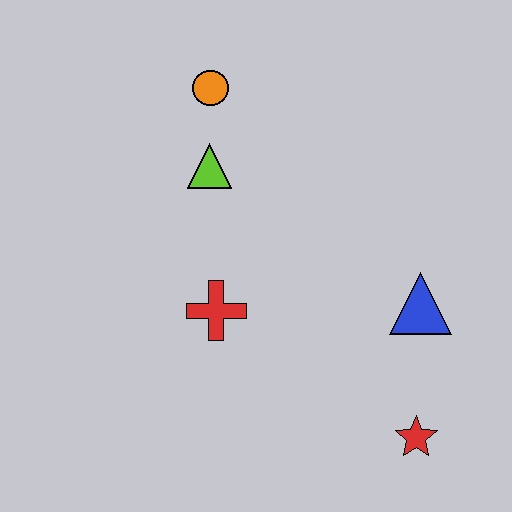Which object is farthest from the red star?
The orange circle is farthest from the red star.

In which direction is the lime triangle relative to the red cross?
The lime triangle is above the red cross.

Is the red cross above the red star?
Yes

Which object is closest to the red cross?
The lime triangle is closest to the red cross.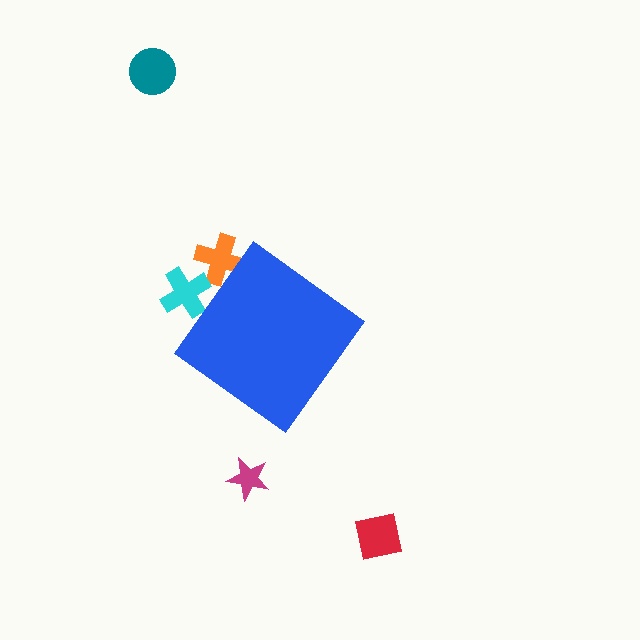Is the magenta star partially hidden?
No, the magenta star is fully visible.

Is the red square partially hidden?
No, the red square is fully visible.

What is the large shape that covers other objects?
A blue diamond.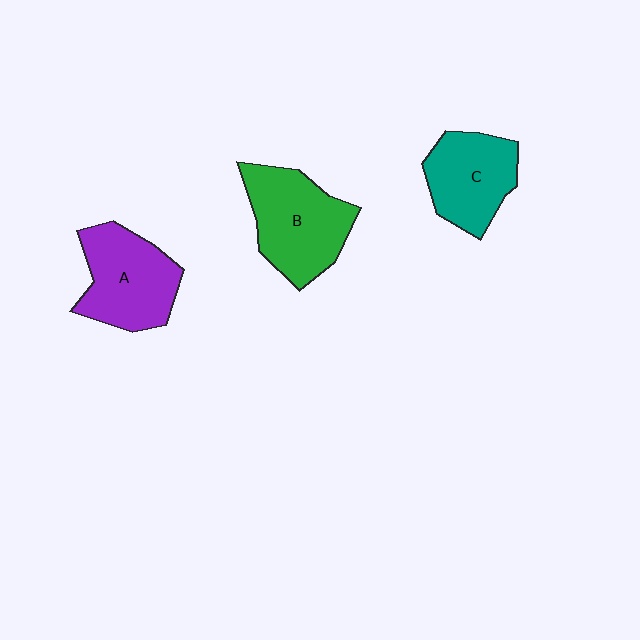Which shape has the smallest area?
Shape C (teal).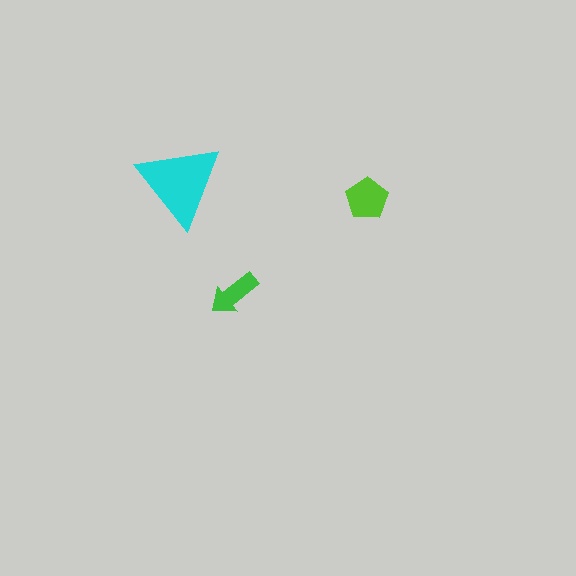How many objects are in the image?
There are 3 objects in the image.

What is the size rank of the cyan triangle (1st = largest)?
1st.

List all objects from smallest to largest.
The green arrow, the lime pentagon, the cyan triangle.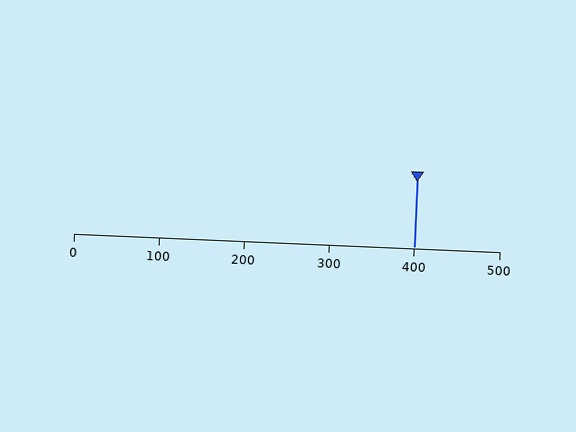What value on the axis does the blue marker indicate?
The marker indicates approximately 400.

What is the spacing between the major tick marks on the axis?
The major ticks are spaced 100 apart.